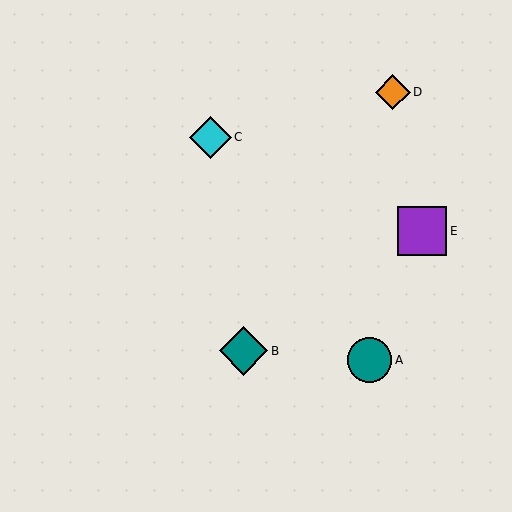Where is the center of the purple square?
The center of the purple square is at (422, 231).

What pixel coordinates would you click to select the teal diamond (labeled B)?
Click at (243, 351) to select the teal diamond B.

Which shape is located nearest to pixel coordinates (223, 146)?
The cyan diamond (labeled C) at (210, 137) is nearest to that location.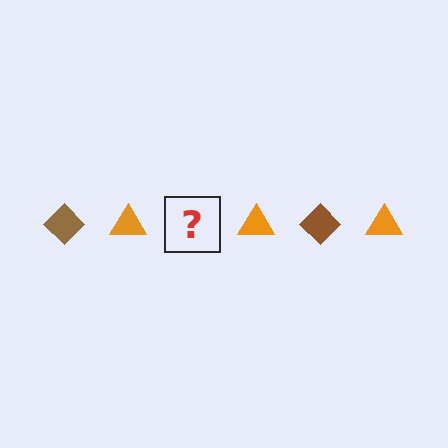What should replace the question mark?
The question mark should be replaced with a brown diamond.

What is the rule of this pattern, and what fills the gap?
The rule is that the pattern alternates between brown diamond and orange triangle. The gap should be filled with a brown diamond.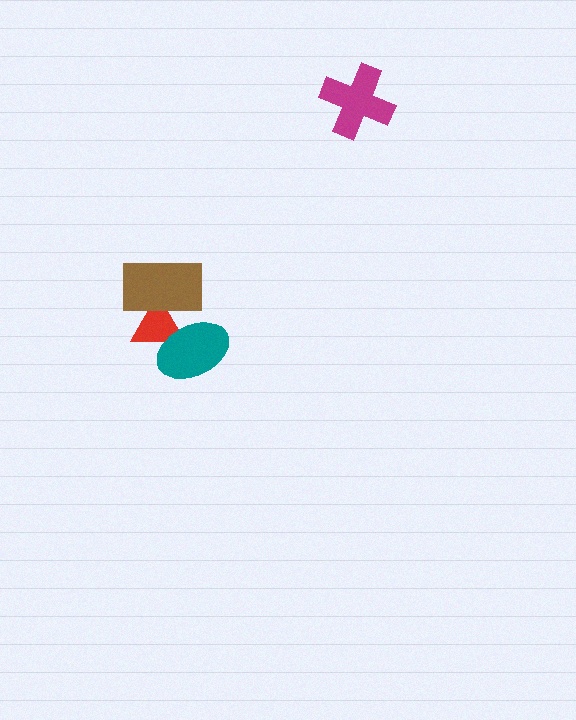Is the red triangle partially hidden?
Yes, it is partially covered by another shape.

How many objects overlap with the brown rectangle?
1 object overlaps with the brown rectangle.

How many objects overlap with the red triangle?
2 objects overlap with the red triangle.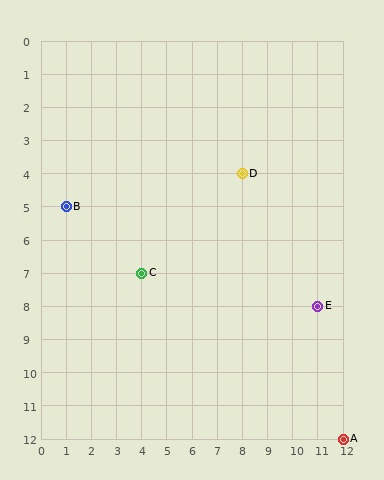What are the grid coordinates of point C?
Point C is at grid coordinates (4, 7).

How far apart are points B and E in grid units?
Points B and E are 10 columns and 3 rows apart (about 10.4 grid units diagonally).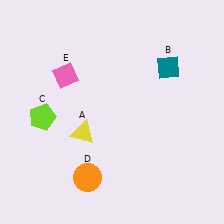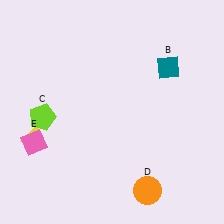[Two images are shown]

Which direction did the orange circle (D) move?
The orange circle (D) moved right.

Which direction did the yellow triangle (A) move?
The yellow triangle (A) moved left.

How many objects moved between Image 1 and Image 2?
3 objects moved between the two images.